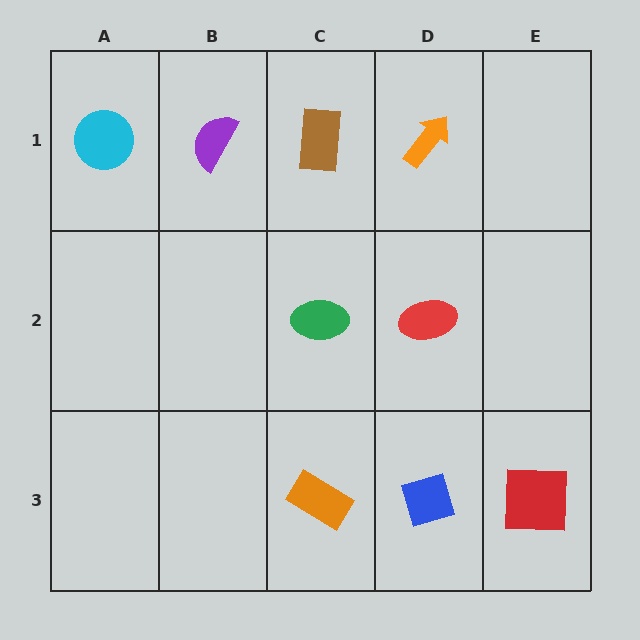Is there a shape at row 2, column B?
No, that cell is empty.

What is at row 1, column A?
A cyan circle.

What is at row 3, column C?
An orange rectangle.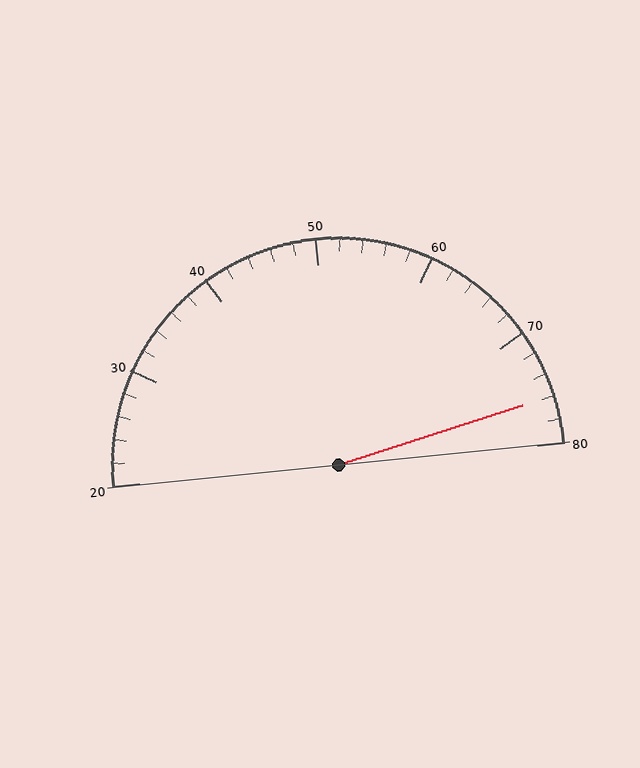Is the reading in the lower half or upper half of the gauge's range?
The reading is in the upper half of the range (20 to 80).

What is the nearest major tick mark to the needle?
The nearest major tick mark is 80.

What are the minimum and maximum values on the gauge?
The gauge ranges from 20 to 80.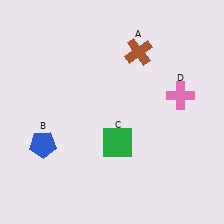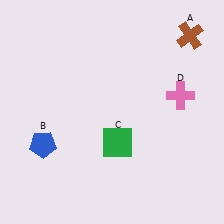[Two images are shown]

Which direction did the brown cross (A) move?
The brown cross (A) moved right.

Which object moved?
The brown cross (A) moved right.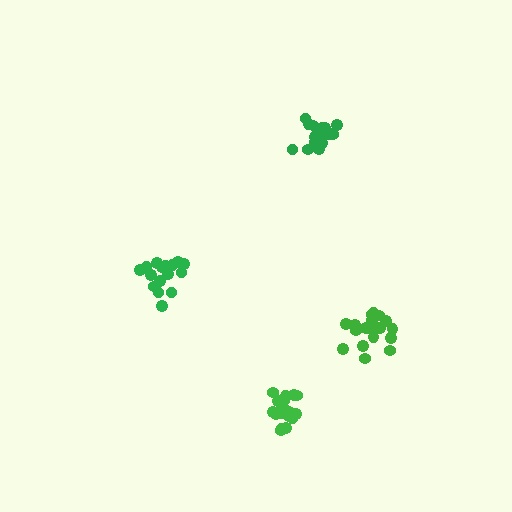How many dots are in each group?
Group 1: 20 dots, Group 2: 21 dots, Group 3: 19 dots, Group 4: 16 dots (76 total).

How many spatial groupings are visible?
There are 4 spatial groupings.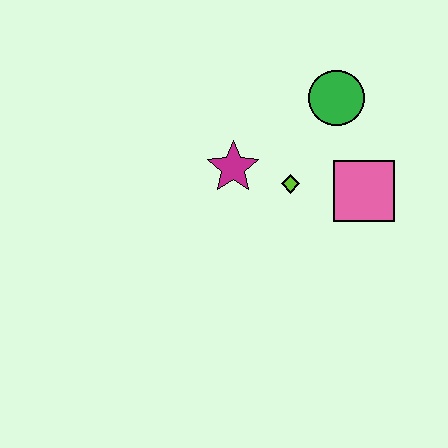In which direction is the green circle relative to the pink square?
The green circle is above the pink square.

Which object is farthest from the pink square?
The magenta star is farthest from the pink square.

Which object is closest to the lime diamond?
The magenta star is closest to the lime diamond.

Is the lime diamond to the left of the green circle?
Yes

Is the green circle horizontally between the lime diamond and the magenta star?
No